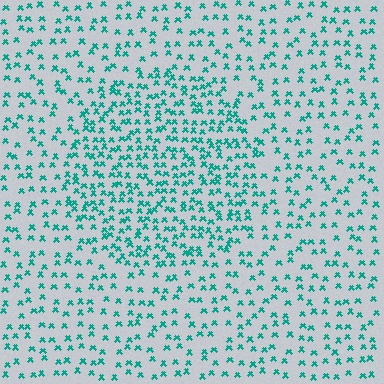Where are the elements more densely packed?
The elements are more densely packed inside the circle boundary.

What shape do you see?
I see a circle.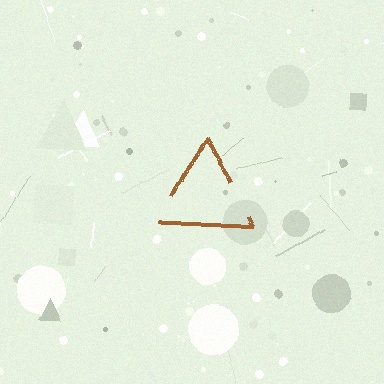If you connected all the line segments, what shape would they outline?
They would outline a triangle.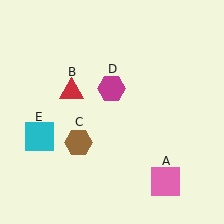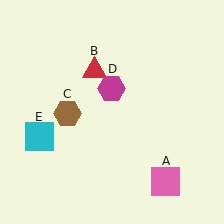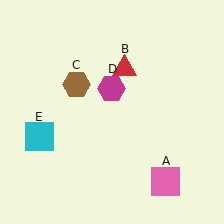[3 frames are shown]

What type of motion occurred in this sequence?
The red triangle (object B), brown hexagon (object C) rotated clockwise around the center of the scene.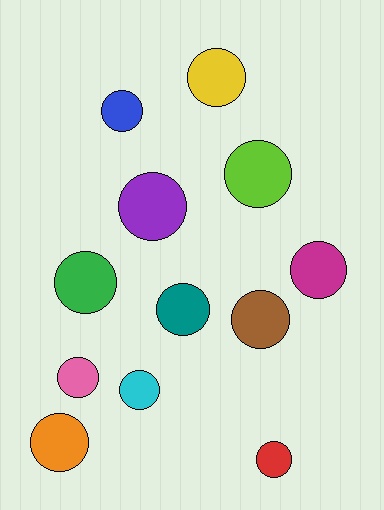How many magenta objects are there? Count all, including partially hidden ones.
There is 1 magenta object.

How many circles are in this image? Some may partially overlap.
There are 12 circles.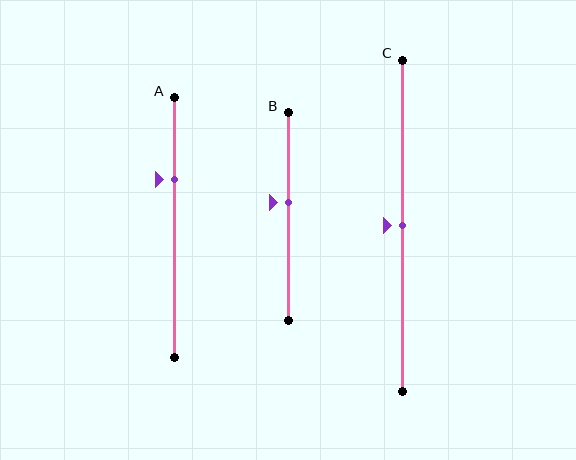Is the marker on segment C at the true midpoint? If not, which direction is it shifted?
Yes, the marker on segment C is at the true midpoint.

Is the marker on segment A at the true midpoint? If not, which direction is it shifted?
No, the marker on segment A is shifted upward by about 18% of the segment length.